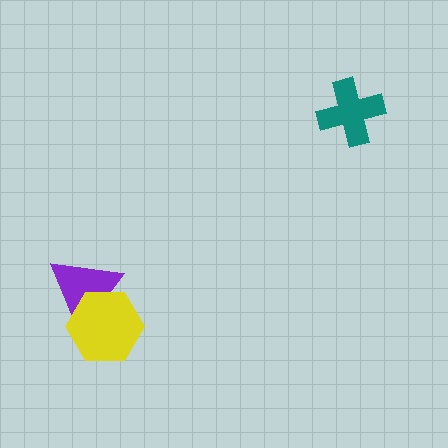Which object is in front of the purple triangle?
The yellow hexagon is in front of the purple triangle.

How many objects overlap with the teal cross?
0 objects overlap with the teal cross.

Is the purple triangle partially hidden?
Yes, it is partially covered by another shape.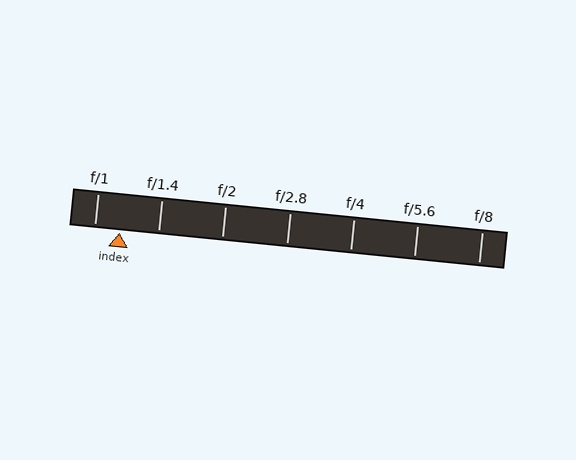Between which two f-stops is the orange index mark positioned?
The index mark is between f/1 and f/1.4.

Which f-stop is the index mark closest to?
The index mark is closest to f/1.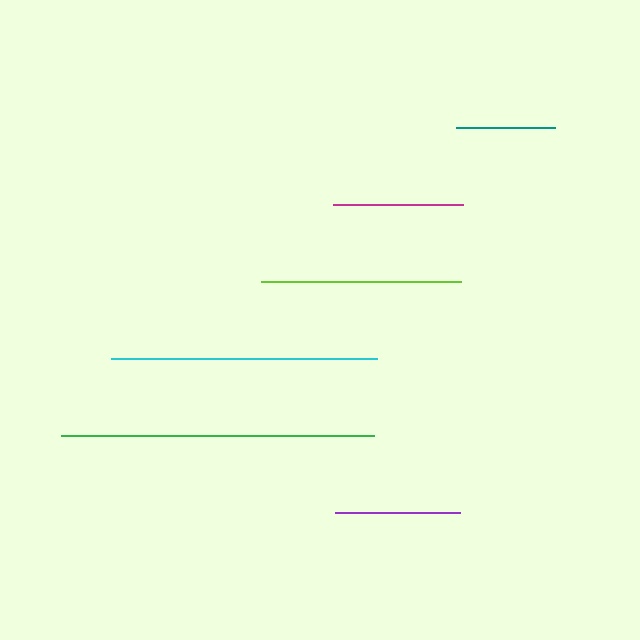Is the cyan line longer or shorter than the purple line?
The cyan line is longer than the purple line.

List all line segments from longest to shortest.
From longest to shortest: green, cyan, lime, magenta, purple, teal.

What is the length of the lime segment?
The lime segment is approximately 200 pixels long.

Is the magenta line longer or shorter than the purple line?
The magenta line is longer than the purple line.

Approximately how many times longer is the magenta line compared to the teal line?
The magenta line is approximately 1.3 times the length of the teal line.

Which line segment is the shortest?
The teal line is the shortest at approximately 99 pixels.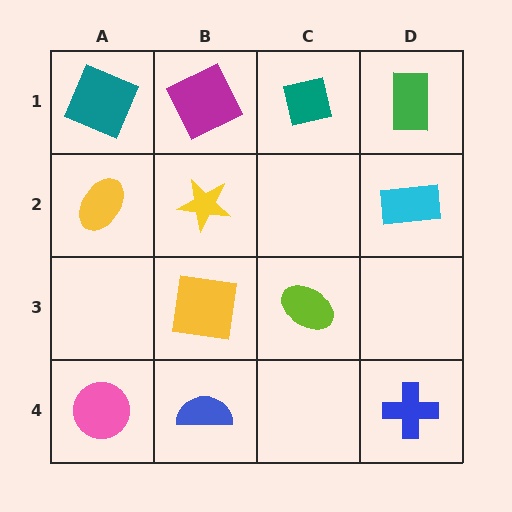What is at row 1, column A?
A teal square.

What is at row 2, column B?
A yellow star.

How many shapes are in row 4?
3 shapes.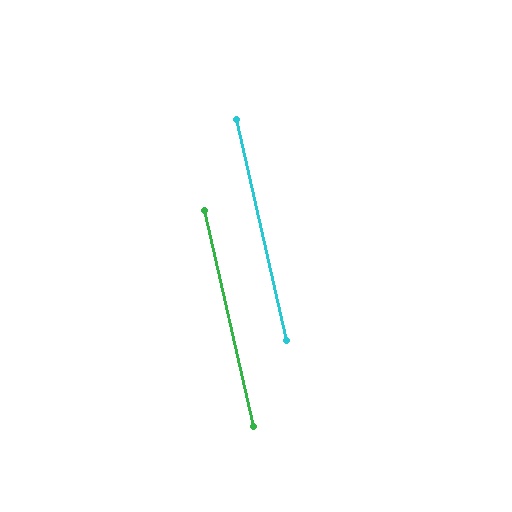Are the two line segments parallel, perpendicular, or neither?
Parallel — their directions differ by only 0.2°.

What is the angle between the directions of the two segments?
Approximately 0 degrees.